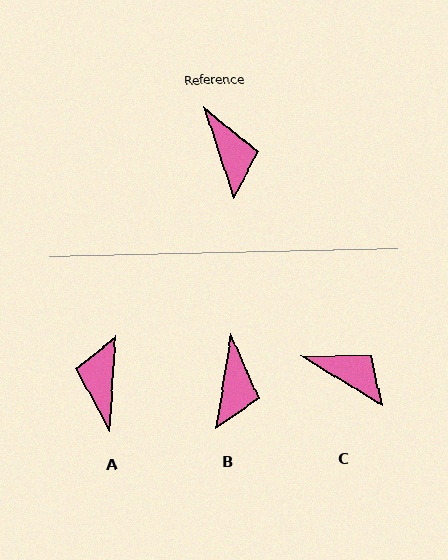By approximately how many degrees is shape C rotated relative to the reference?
Approximately 40 degrees counter-clockwise.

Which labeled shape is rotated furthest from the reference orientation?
A, about 158 degrees away.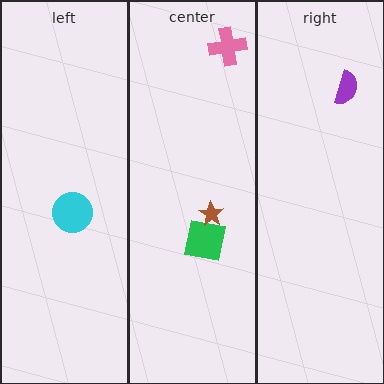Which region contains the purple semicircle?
The right region.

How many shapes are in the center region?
3.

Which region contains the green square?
The center region.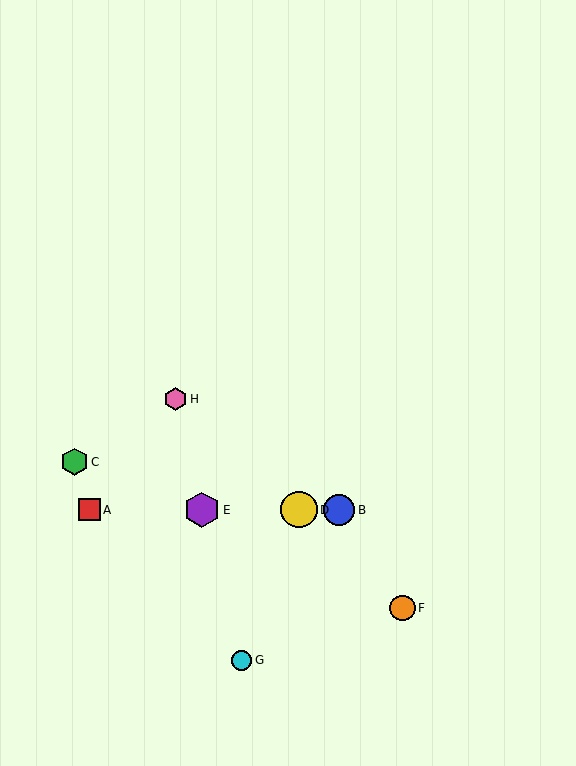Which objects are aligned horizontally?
Objects A, B, D, E are aligned horizontally.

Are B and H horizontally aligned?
No, B is at y≈510 and H is at y≈399.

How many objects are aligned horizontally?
4 objects (A, B, D, E) are aligned horizontally.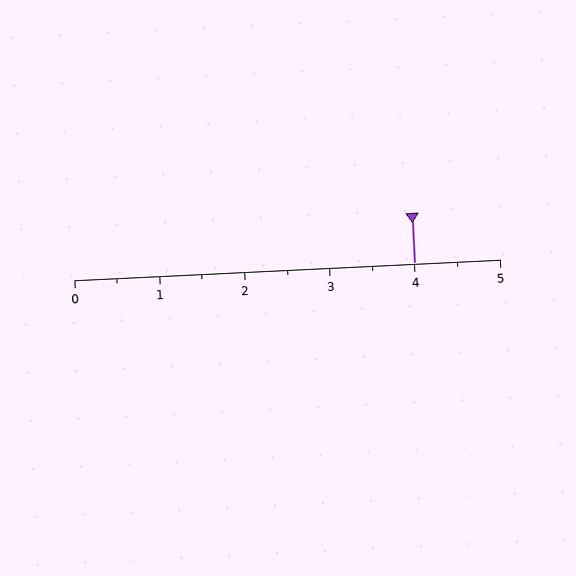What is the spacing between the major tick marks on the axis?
The major ticks are spaced 1 apart.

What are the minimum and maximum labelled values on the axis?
The axis runs from 0 to 5.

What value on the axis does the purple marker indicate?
The marker indicates approximately 4.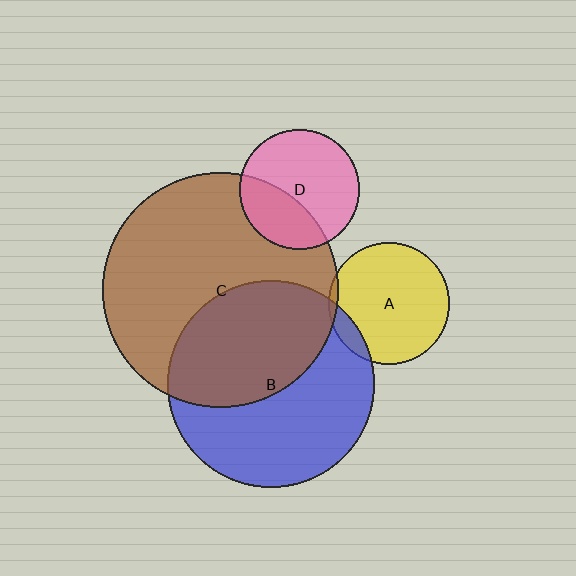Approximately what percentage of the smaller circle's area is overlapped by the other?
Approximately 45%.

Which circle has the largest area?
Circle C (brown).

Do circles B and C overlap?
Yes.